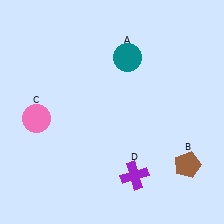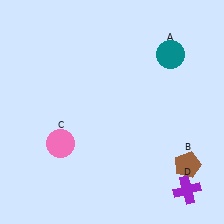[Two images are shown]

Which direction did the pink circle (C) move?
The pink circle (C) moved down.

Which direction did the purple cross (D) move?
The purple cross (D) moved right.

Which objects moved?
The objects that moved are: the teal circle (A), the pink circle (C), the purple cross (D).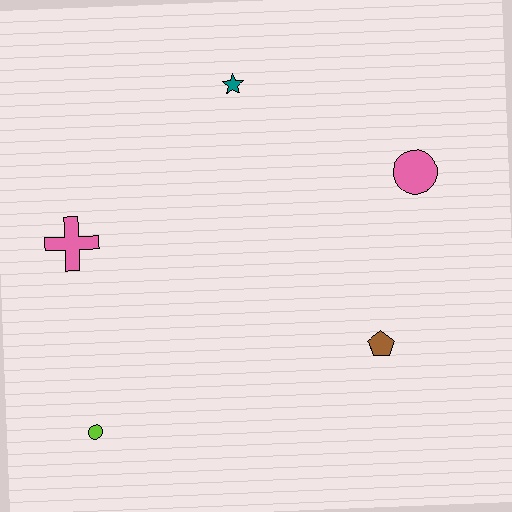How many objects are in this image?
There are 5 objects.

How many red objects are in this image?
There are no red objects.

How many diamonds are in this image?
There are no diamonds.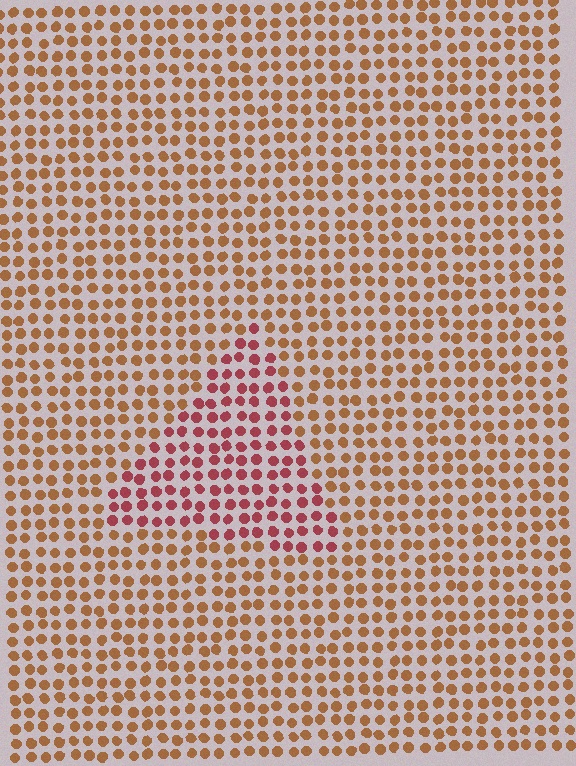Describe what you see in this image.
The image is filled with small brown elements in a uniform arrangement. A triangle-shaped region is visible where the elements are tinted to a slightly different hue, forming a subtle color boundary.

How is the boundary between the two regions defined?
The boundary is defined purely by a slight shift in hue (about 36 degrees). Spacing, size, and orientation are identical on both sides.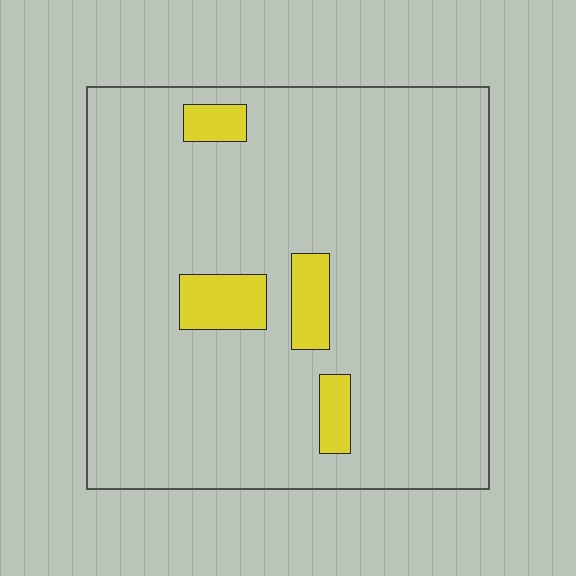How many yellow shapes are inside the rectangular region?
4.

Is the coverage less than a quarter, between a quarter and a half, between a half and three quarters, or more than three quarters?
Less than a quarter.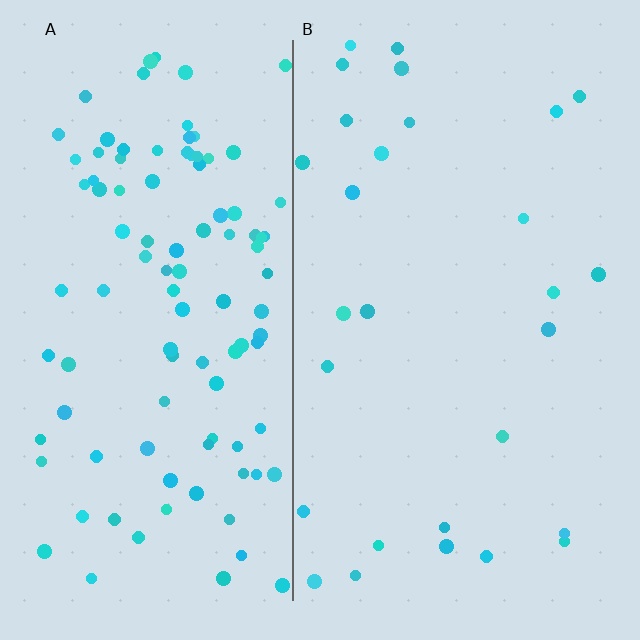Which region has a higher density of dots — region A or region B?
A (the left).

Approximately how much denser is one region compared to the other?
Approximately 3.7× — region A over region B.